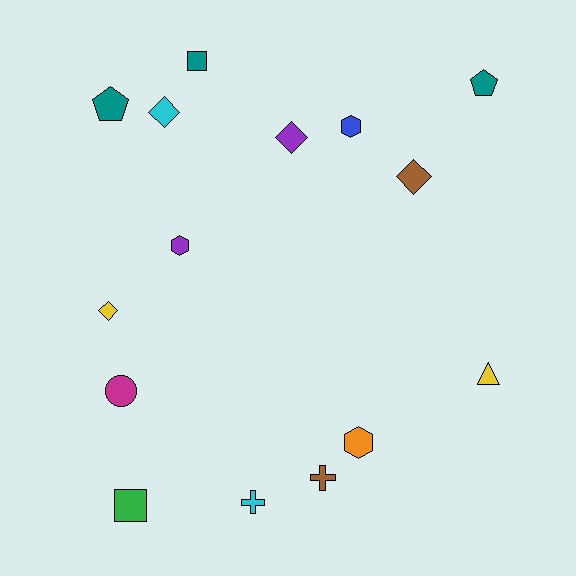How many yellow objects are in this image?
There are 2 yellow objects.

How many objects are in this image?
There are 15 objects.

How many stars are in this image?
There are no stars.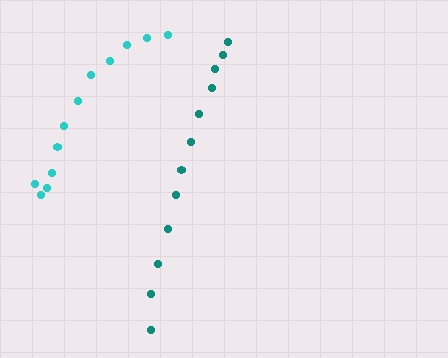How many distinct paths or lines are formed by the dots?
There are 2 distinct paths.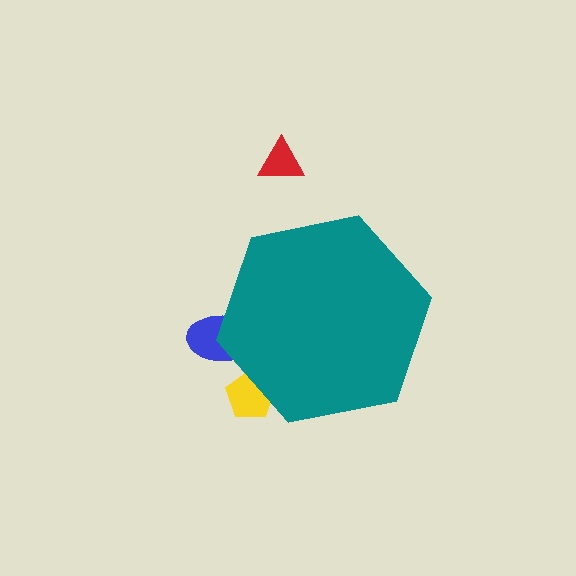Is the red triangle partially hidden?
No, the red triangle is fully visible.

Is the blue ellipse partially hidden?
Yes, the blue ellipse is partially hidden behind the teal hexagon.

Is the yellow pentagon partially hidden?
Yes, the yellow pentagon is partially hidden behind the teal hexagon.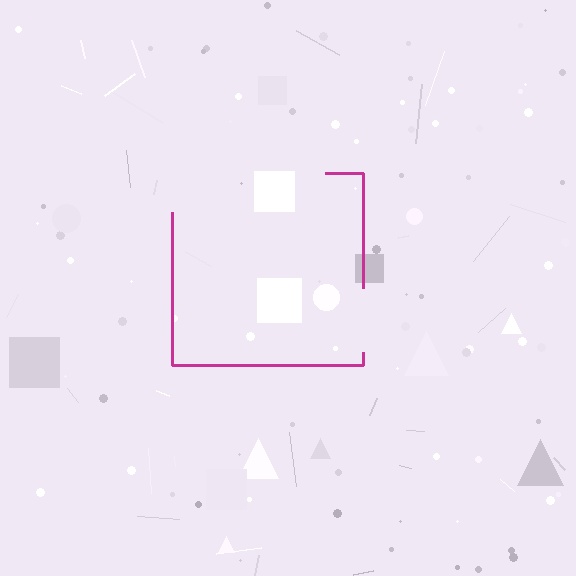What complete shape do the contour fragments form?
The contour fragments form a square.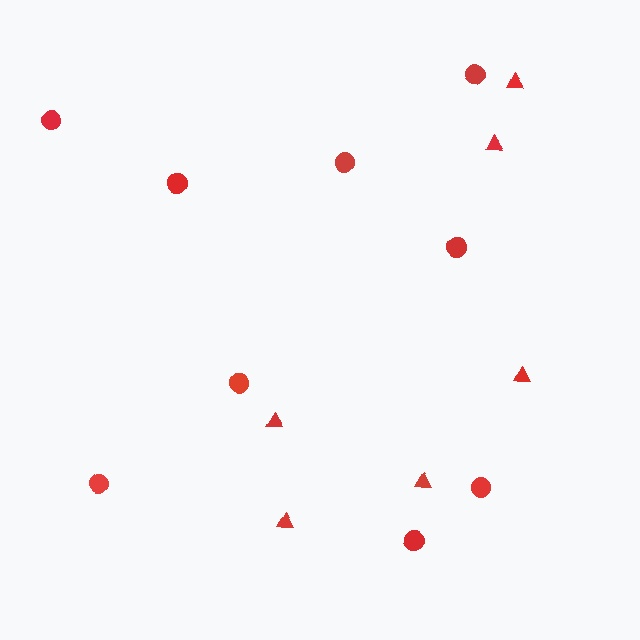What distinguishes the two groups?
There are 2 groups: one group of triangles (6) and one group of circles (9).